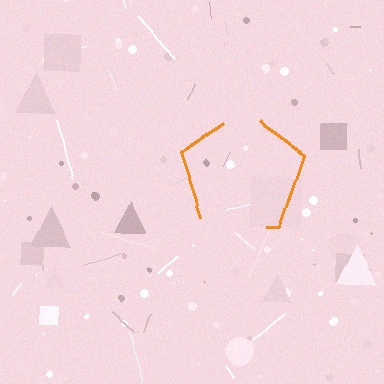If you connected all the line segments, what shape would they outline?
They would outline a pentagon.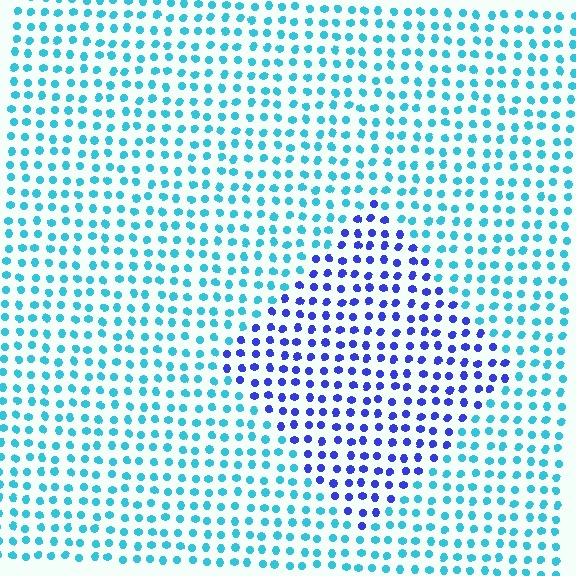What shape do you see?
I see a diamond.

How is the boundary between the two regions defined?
The boundary is defined purely by a slight shift in hue (about 50 degrees). Spacing, size, and orientation are identical on both sides.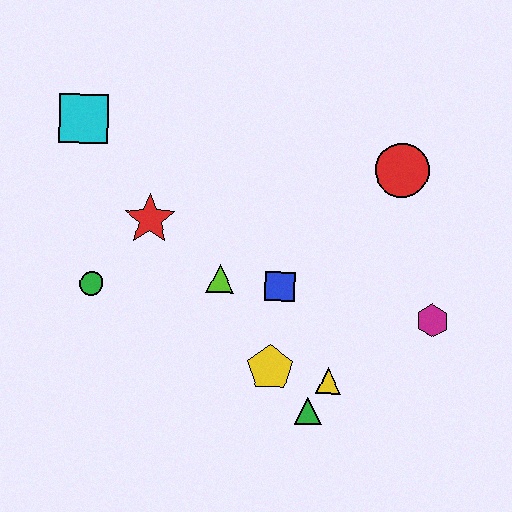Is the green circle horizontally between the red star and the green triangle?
No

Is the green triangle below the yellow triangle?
Yes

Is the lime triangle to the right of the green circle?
Yes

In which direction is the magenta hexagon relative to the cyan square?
The magenta hexagon is to the right of the cyan square.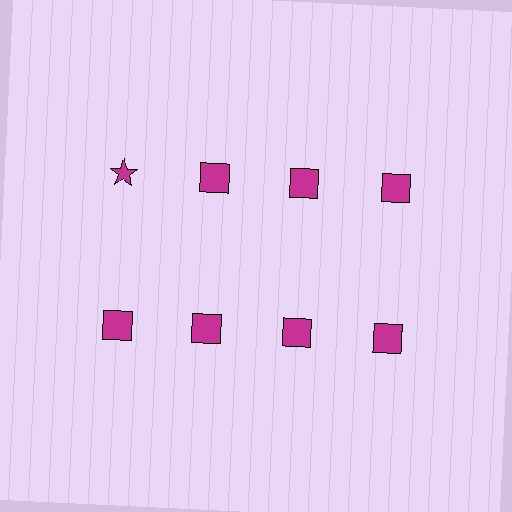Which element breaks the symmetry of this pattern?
The magenta star in the top row, leftmost column breaks the symmetry. All other shapes are magenta squares.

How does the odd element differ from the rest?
It has a different shape: star instead of square.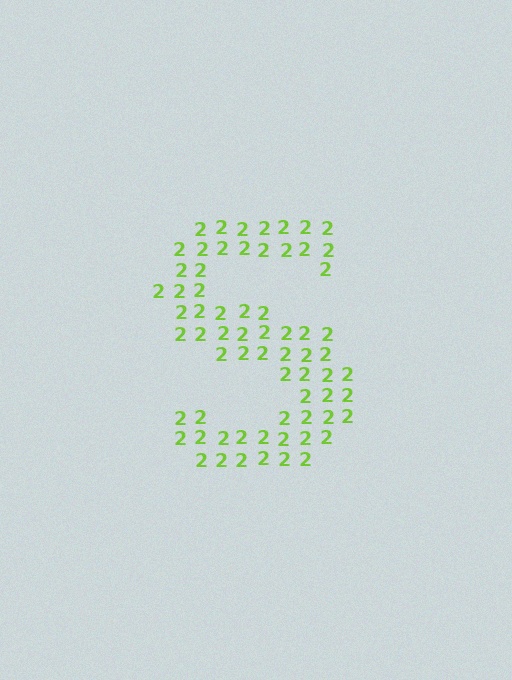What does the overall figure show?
The overall figure shows the letter S.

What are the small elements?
The small elements are digit 2's.